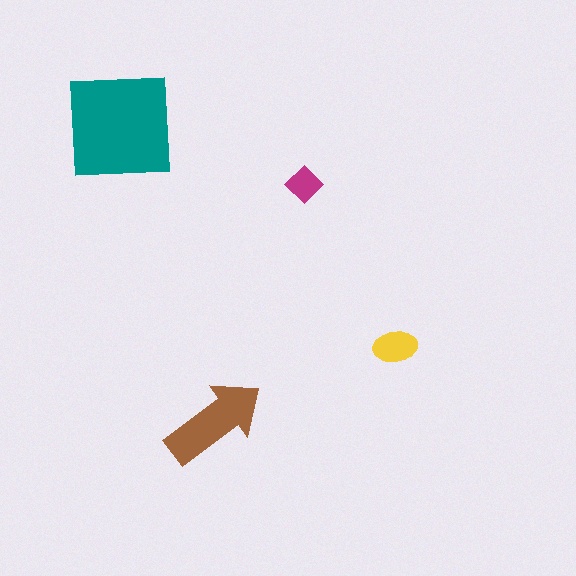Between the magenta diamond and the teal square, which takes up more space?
The teal square.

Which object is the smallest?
The magenta diamond.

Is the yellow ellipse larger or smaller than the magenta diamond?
Larger.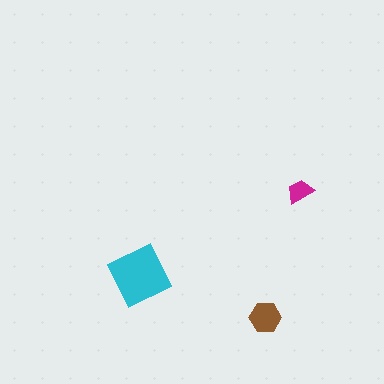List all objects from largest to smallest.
The cyan diamond, the brown hexagon, the magenta trapezoid.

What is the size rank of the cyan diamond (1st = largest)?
1st.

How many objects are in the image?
There are 3 objects in the image.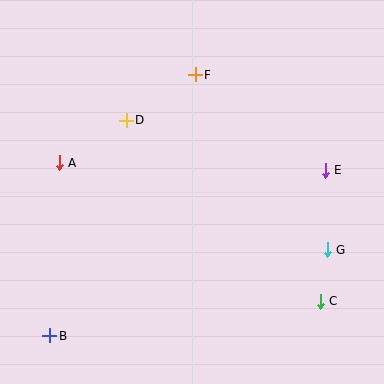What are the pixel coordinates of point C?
Point C is at (320, 301).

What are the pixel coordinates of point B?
Point B is at (50, 336).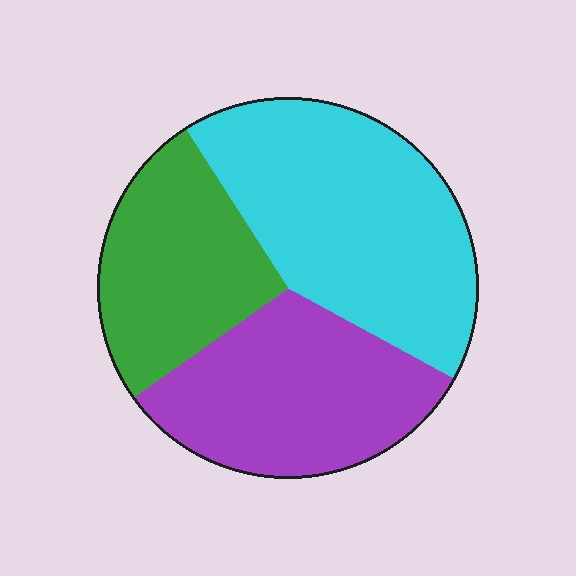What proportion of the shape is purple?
Purple covers about 30% of the shape.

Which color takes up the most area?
Cyan, at roughly 40%.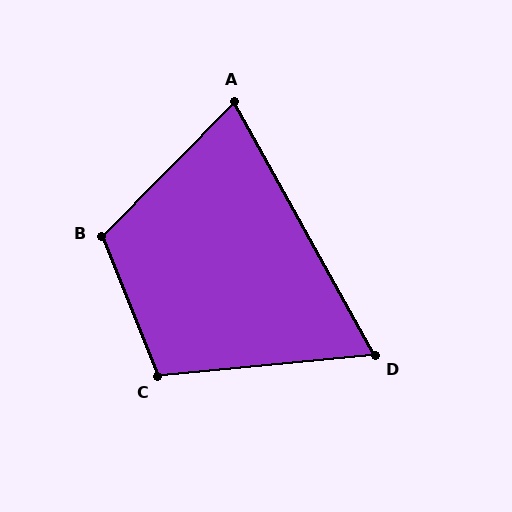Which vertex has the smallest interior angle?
D, at approximately 66 degrees.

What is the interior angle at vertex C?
Approximately 106 degrees (obtuse).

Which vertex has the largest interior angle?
B, at approximately 114 degrees.